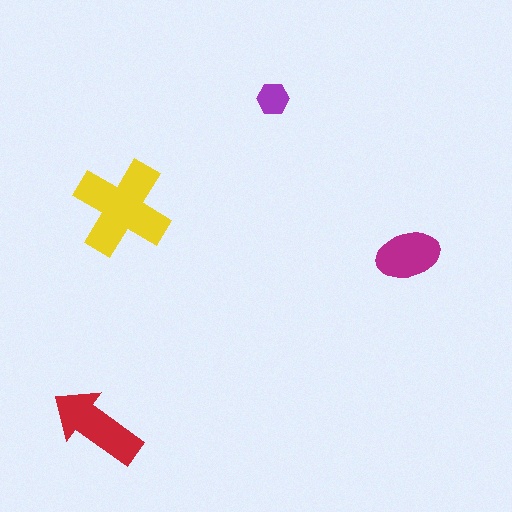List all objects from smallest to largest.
The purple hexagon, the magenta ellipse, the red arrow, the yellow cross.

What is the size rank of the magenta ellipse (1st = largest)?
3rd.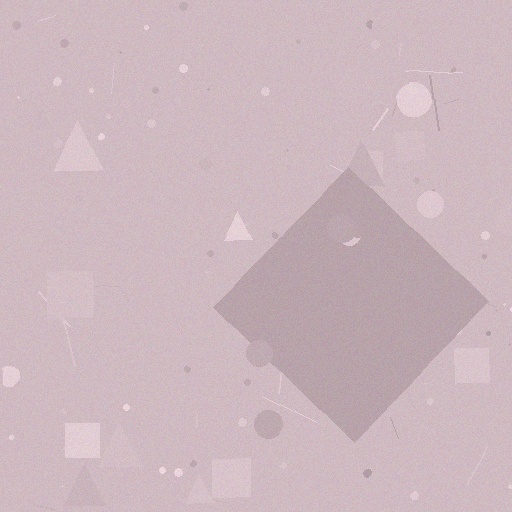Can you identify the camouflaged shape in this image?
The camouflaged shape is a diamond.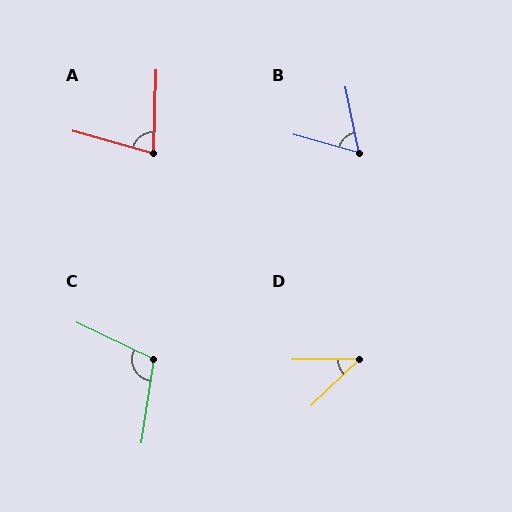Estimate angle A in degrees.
Approximately 76 degrees.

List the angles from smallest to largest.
D (44°), B (64°), A (76°), C (107°).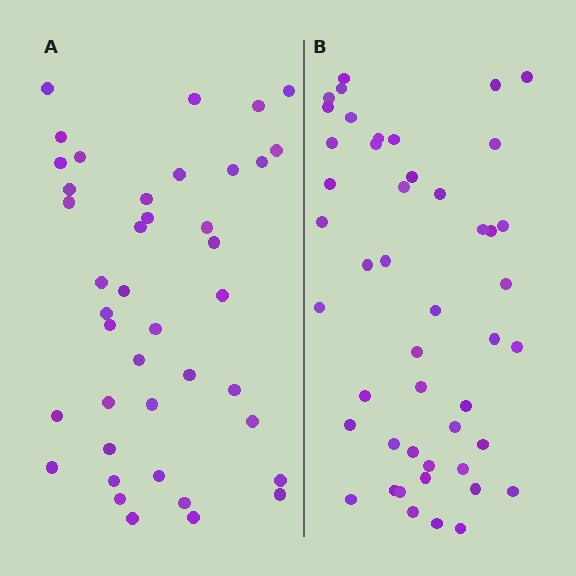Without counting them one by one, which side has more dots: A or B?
Region B (the right region) has more dots.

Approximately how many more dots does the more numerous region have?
Region B has about 6 more dots than region A.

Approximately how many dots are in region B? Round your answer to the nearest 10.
About 50 dots. (The exact count is 47, which rounds to 50.)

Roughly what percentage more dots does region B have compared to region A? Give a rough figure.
About 15% more.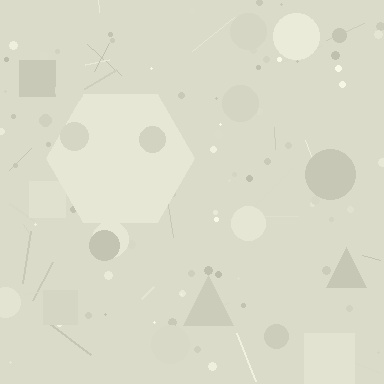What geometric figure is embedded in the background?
A hexagon is embedded in the background.